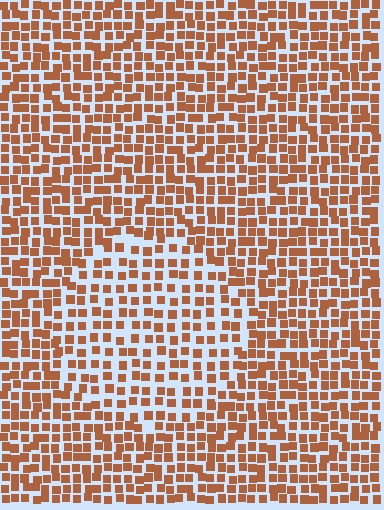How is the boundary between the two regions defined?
The boundary is defined by a change in element density (approximately 1.5x ratio). All elements are the same color, size, and shape.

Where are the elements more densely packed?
The elements are more densely packed outside the circle boundary.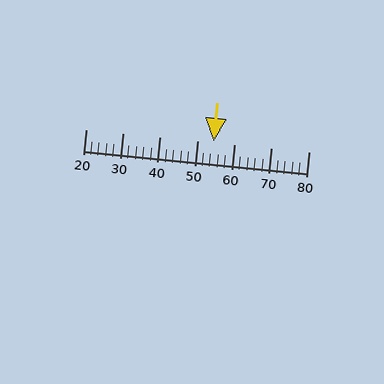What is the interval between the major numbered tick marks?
The major tick marks are spaced 10 units apart.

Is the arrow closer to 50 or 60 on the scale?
The arrow is closer to 50.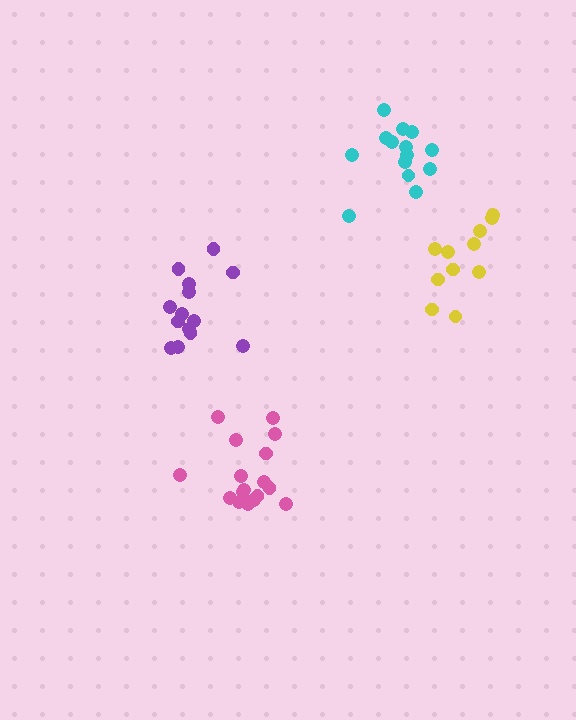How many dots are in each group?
Group 1: 11 dots, Group 2: 14 dots, Group 3: 17 dots, Group 4: 14 dots (56 total).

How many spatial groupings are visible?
There are 4 spatial groupings.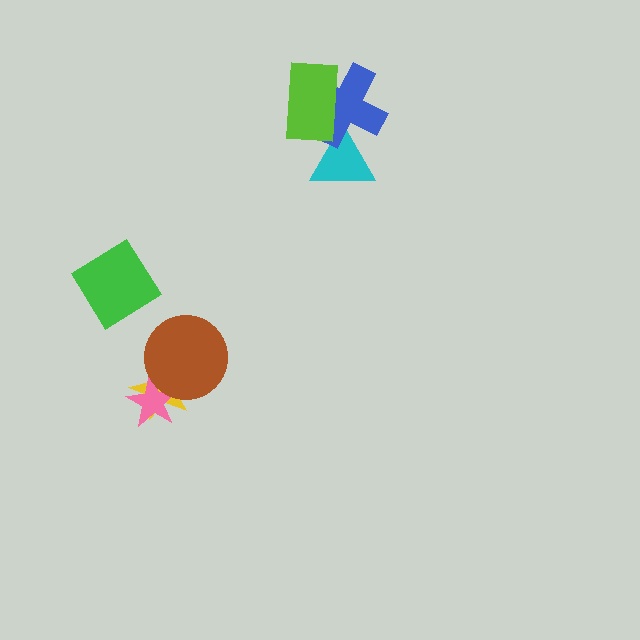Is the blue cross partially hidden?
Yes, it is partially covered by another shape.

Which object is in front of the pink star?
The brown circle is in front of the pink star.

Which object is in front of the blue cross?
The lime rectangle is in front of the blue cross.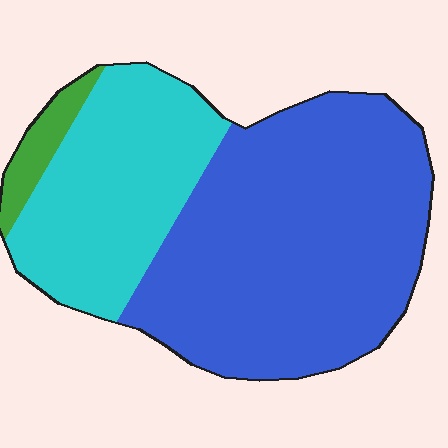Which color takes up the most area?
Blue, at roughly 60%.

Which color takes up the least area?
Green, at roughly 5%.